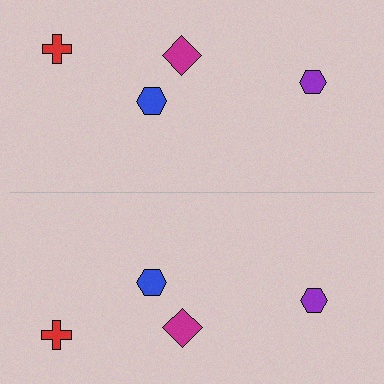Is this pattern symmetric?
Yes, this pattern has bilateral (reflection) symmetry.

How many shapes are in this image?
There are 8 shapes in this image.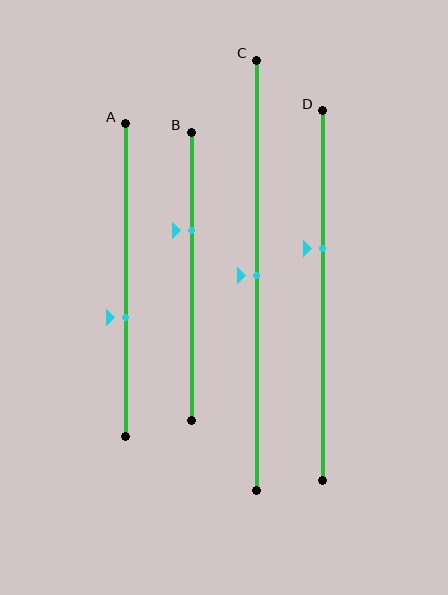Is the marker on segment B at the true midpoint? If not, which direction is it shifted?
No, the marker on segment B is shifted upward by about 16% of the segment length.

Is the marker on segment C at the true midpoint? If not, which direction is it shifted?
Yes, the marker on segment C is at the true midpoint.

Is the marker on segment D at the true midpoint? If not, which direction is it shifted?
No, the marker on segment D is shifted upward by about 13% of the segment length.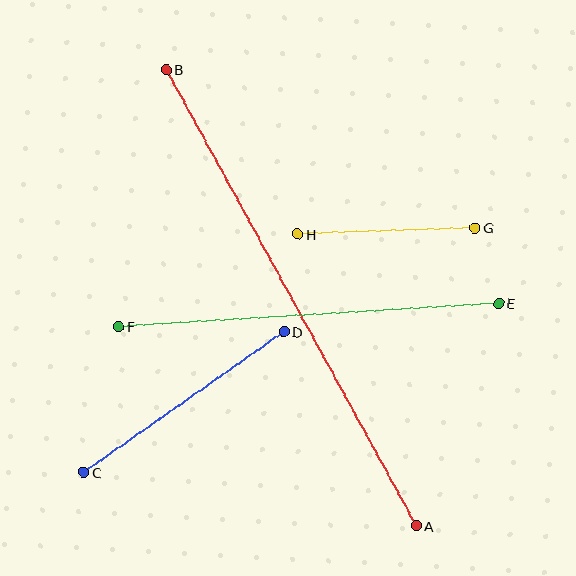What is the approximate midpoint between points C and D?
The midpoint is at approximately (184, 402) pixels.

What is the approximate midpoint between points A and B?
The midpoint is at approximately (291, 298) pixels.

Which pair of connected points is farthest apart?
Points A and B are farthest apart.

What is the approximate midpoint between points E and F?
The midpoint is at approximately (309, 315) pixels.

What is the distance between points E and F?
The distance is approximately 381 pixels.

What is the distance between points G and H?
The distance is approximately 178 pixels.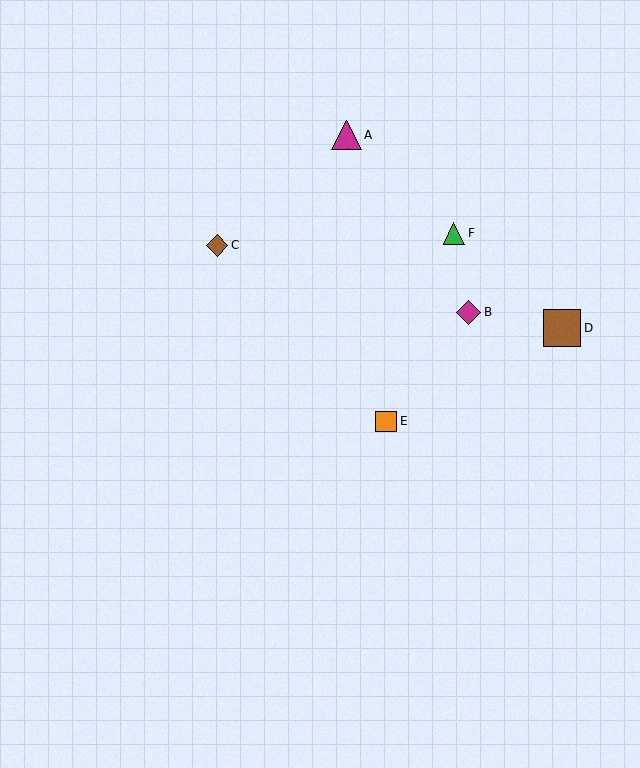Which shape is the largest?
The brown square (labeled D) is the largest.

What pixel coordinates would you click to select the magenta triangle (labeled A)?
Click at (346, 135) to select the magenta triangle A.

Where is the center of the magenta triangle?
The center of the magenta triangle is at (346, 135).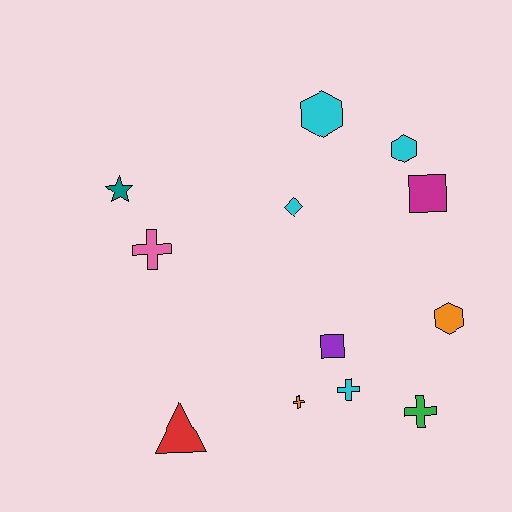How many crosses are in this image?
There are 4 crosses.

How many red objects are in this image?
There is 1 red object.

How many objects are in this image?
There are 12 objects.